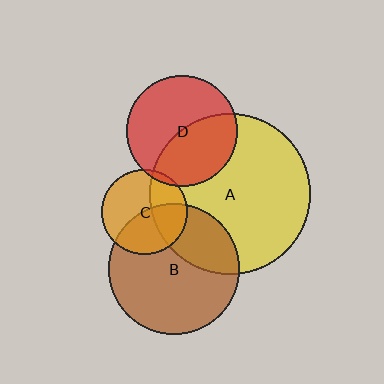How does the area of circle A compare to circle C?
Approximately 3.5 times.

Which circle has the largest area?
Circle A (yellow).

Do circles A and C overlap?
Yes.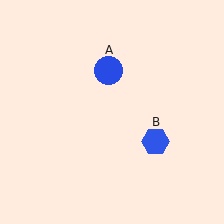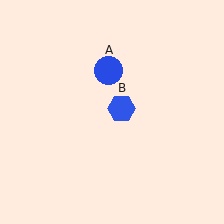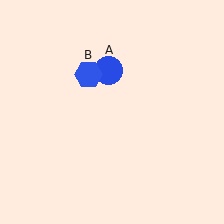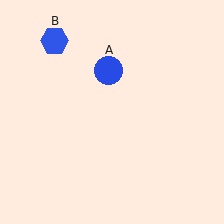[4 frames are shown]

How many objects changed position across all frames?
1 object changed position: blue hexagon (object B).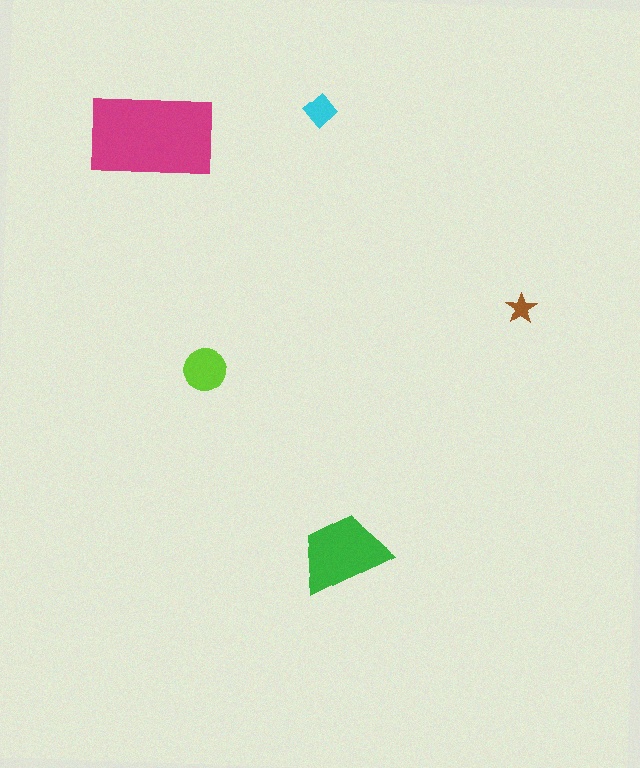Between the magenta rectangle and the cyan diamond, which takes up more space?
The magenta rectangle.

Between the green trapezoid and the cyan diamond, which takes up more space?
The green trapezoid.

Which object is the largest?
The magenta rectangle.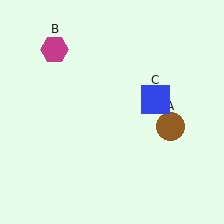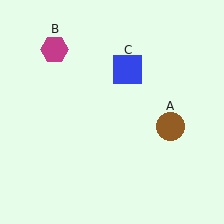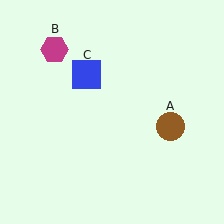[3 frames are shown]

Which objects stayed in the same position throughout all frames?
Brown circle (object A) and magenta hexagon (object B) remained stationary.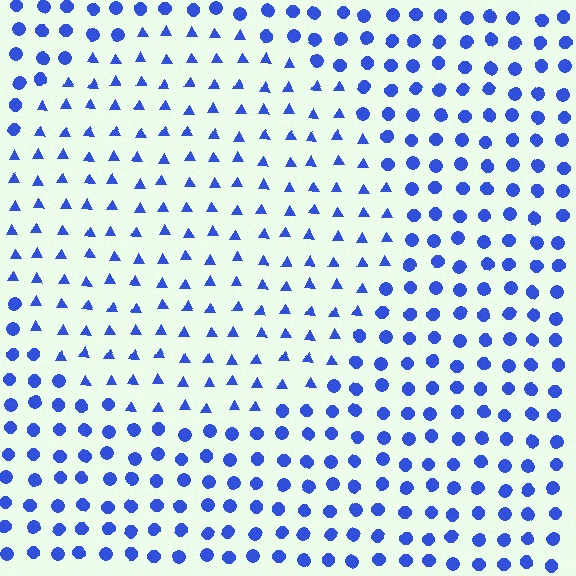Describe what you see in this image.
The image is filled with small blue elements arranged in a uniform grid. A circle-shaped region contains triangles, while the surrounding area contains circles. The boundary is defined purely by the change in element shape.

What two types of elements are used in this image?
The image uses triangles inside the circle region and circles outside it.